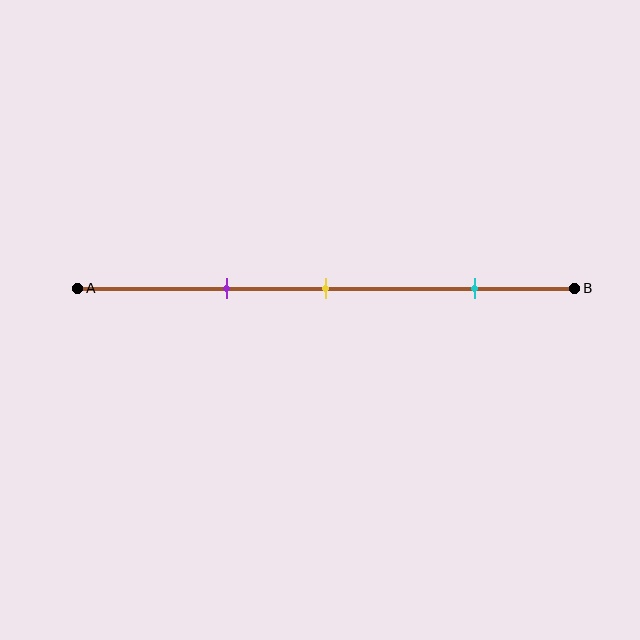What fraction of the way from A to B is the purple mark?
The purple mark is approximately 30% (0.3) of the way from A to B.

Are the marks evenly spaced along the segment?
No, the marks are not evenly spaced.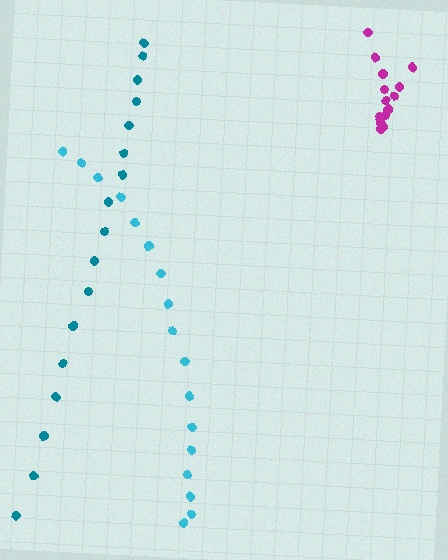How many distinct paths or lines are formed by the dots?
There are 3 distinct paths.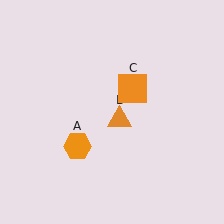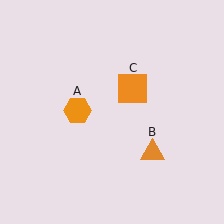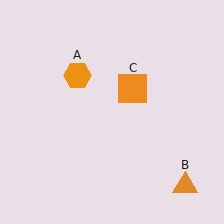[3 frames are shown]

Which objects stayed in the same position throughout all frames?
Orange square (object C) remained stationary.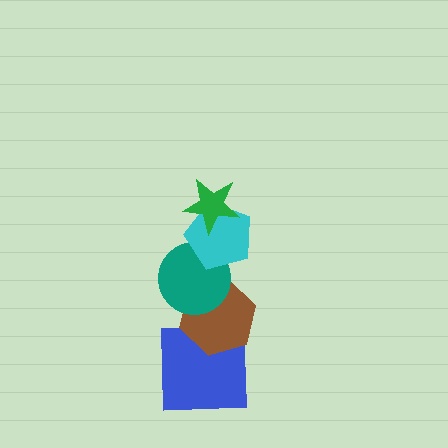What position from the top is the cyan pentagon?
The cyan pentagon is 2nd from the top.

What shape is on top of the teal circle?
The cyan pentagon is on top of the teal circle.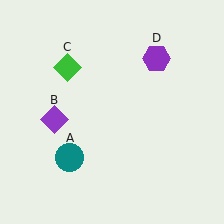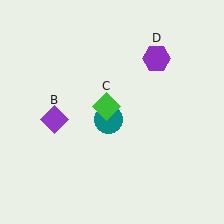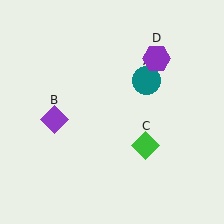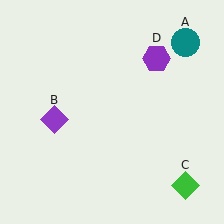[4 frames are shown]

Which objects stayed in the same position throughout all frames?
Purple diamond (object B) and purple hexagon (object D) remained stationary.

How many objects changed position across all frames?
2 objects changed position: teal circle (object A), green diamond (object C).